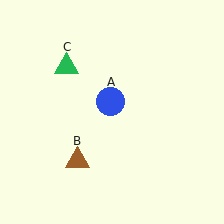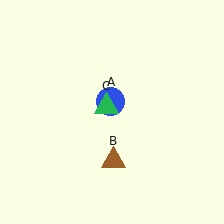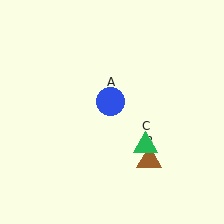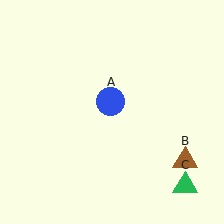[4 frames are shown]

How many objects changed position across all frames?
2 objects changed position: brown triangle (object B), green triangle (object C).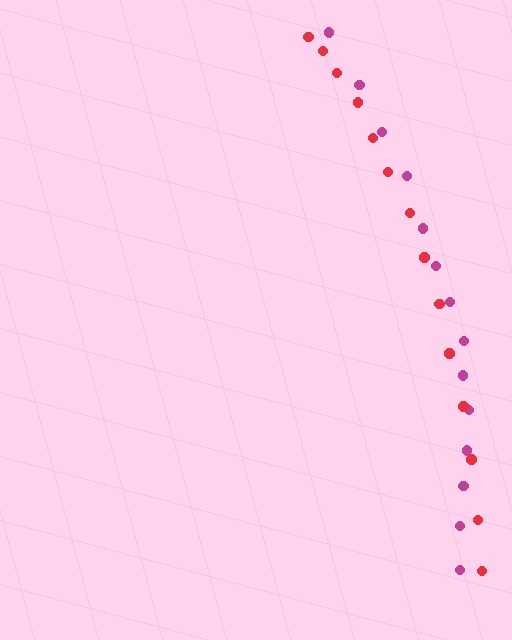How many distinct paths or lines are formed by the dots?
There are 2 distinct paths.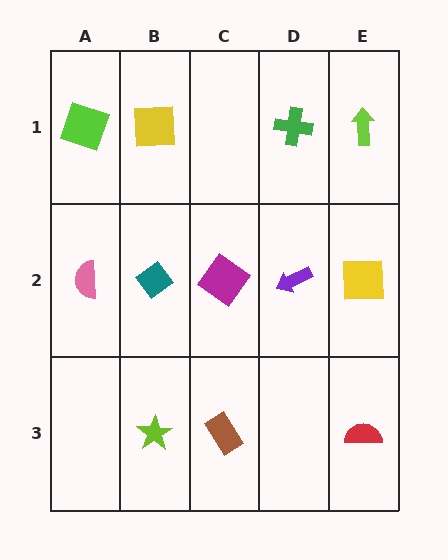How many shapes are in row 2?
5 shapes.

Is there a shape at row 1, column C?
No, that cell is empty.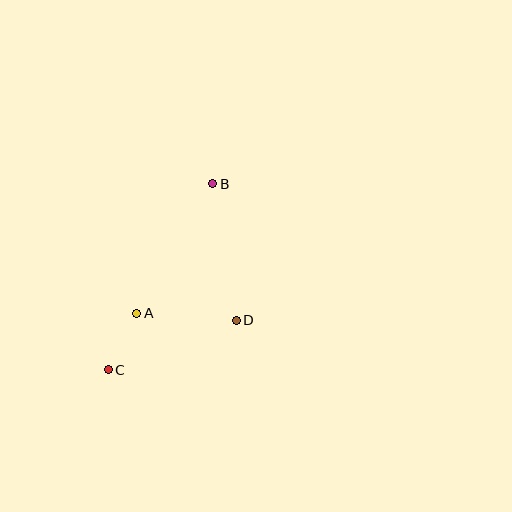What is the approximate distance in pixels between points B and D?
The distance between B and D is approximately 138 pixels.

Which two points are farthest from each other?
Points B and C are farthest from each other.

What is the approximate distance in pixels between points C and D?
The distance between C and D is approximately 137 pixels.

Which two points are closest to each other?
Points A and C are closest to each other.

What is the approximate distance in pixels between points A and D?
The distance between A and D is approximately 100 pixels.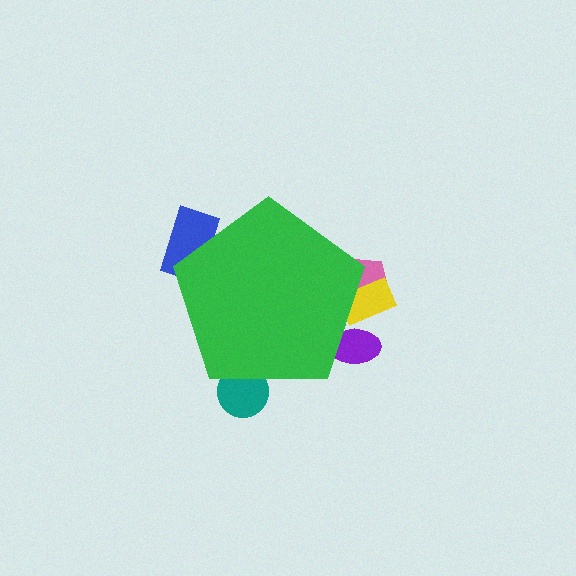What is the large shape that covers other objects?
A green pentagon.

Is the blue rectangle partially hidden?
Yes, the blue rectangle is partially hidden behind the green pentagon.